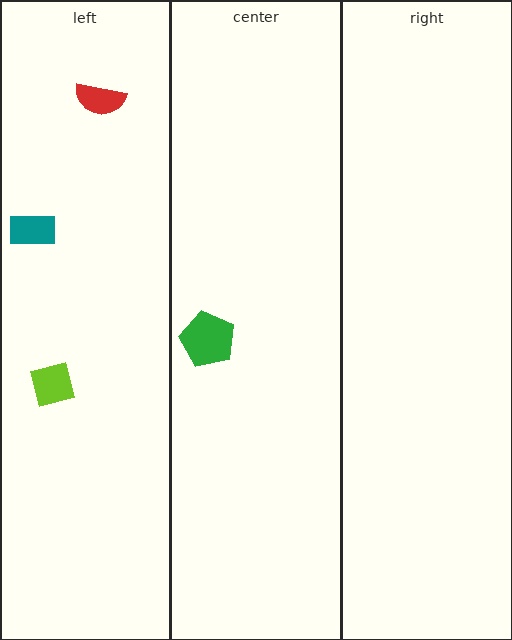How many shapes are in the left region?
3.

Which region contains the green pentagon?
The center region.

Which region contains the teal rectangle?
The left region.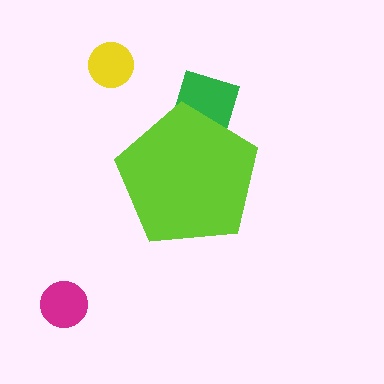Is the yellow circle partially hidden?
No, the yellow circle is fully visible.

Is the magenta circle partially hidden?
No, the magenta circle is fully visible.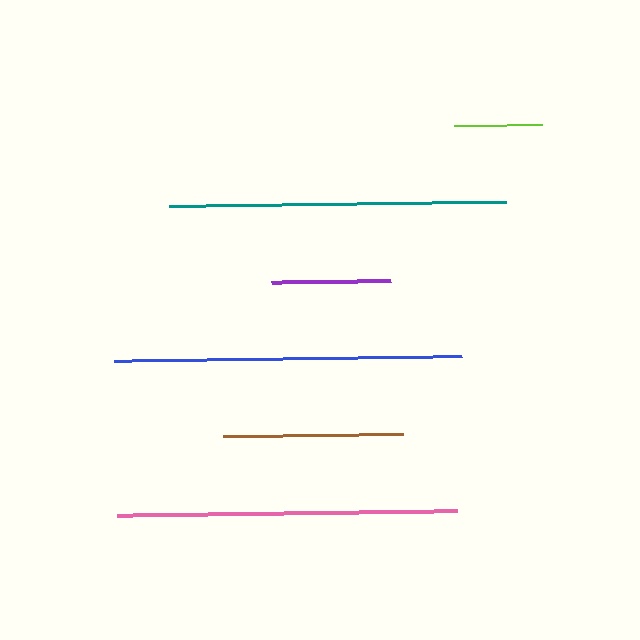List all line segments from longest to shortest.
From longest to shortest: blue, pink, teal, brown, purple, lime.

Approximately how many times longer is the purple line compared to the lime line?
The purple line is approximately 1.4 times the length of the lime line.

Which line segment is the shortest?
The lime line is the shortest at approximately 88 pixels.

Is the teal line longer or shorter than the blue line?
The blue line is longer than the teal line.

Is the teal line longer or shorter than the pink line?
The pink line is longer than the teal line.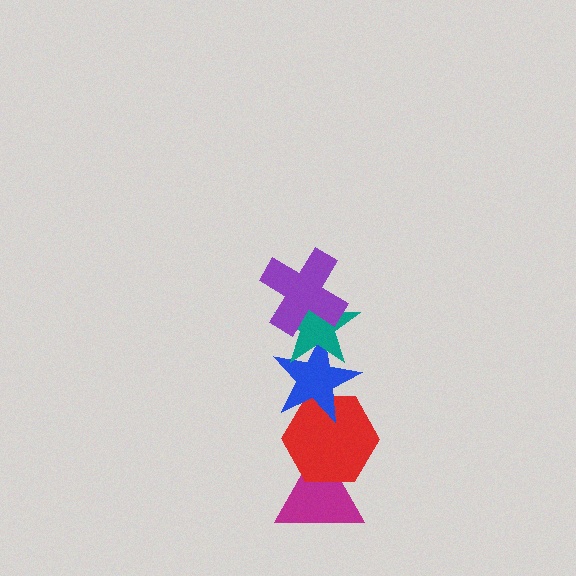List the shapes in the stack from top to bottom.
From top to bottom: the purple cross, the teal star, the blue star, the red hexagon, the magenta triangle.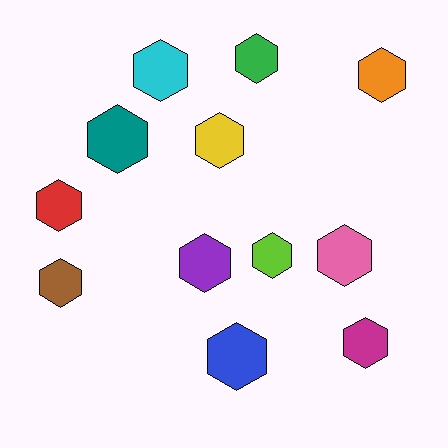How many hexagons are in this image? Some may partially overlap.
There are 12 hexagons.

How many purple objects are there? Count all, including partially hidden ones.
There is 1 purple object.